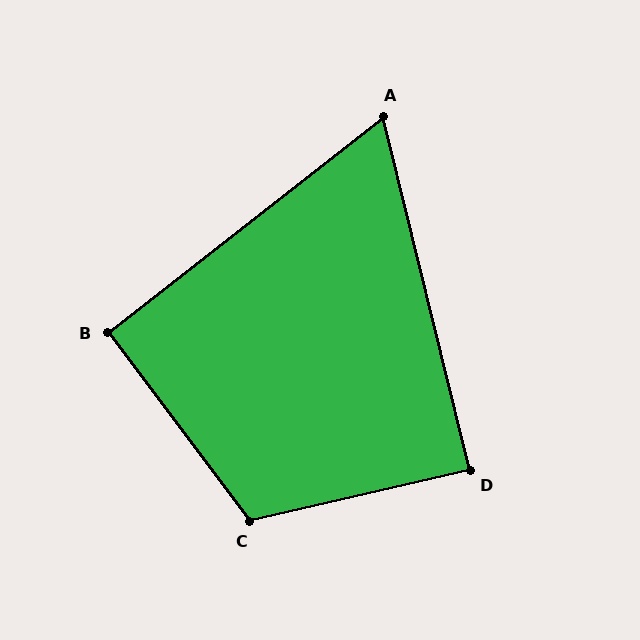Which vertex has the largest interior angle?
C, at approximately 114 degrees.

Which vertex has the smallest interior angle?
A, at approximately 66 degrees.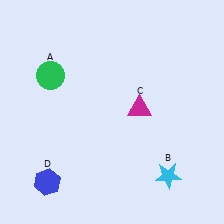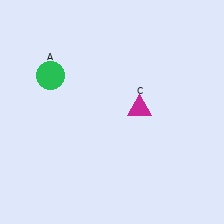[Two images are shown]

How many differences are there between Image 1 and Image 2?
There are 2 differences between the two images.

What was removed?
The blue hexagon (D), the cyan star (B) were removed in Image 2.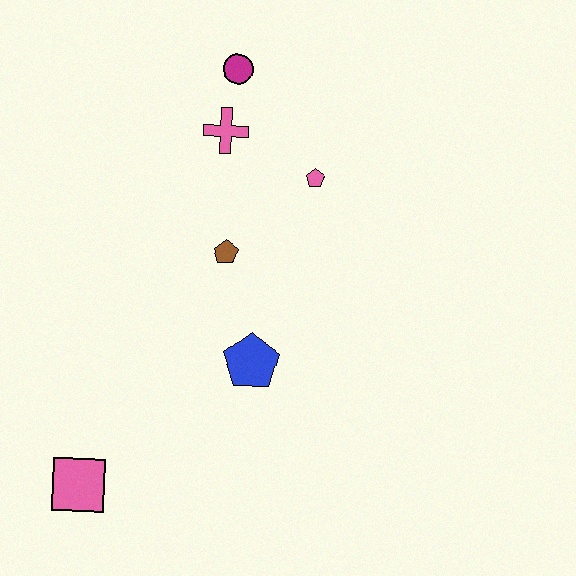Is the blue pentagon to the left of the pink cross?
No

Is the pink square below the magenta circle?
Yes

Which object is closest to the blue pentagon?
The brown pentagon is closest to the blue pentagon.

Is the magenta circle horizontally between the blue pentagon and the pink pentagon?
No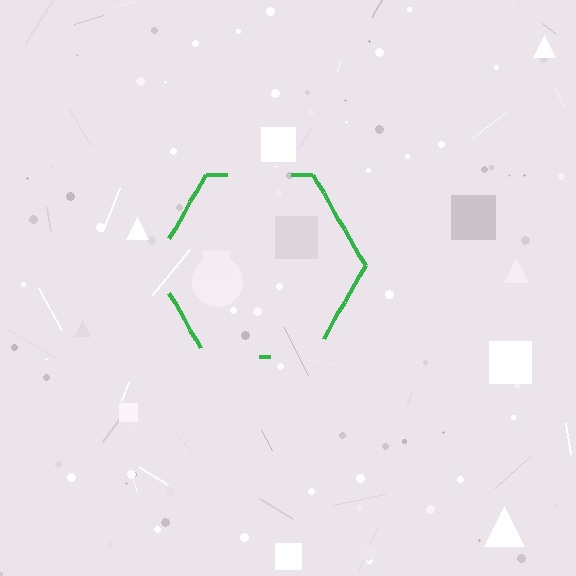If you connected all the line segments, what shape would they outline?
They would outline a hexagon.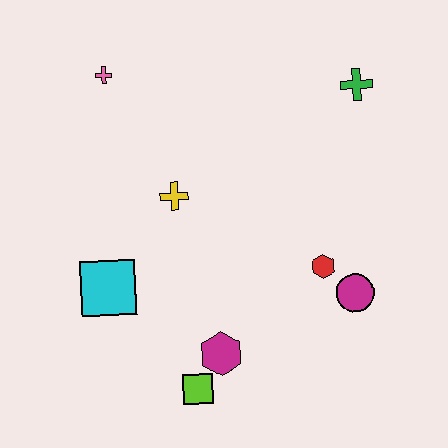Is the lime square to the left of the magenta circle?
Yes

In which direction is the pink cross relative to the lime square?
The pink cross is above the lime square.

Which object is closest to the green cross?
The red hexagon is closest to the green cross.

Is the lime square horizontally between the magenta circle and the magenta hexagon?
No